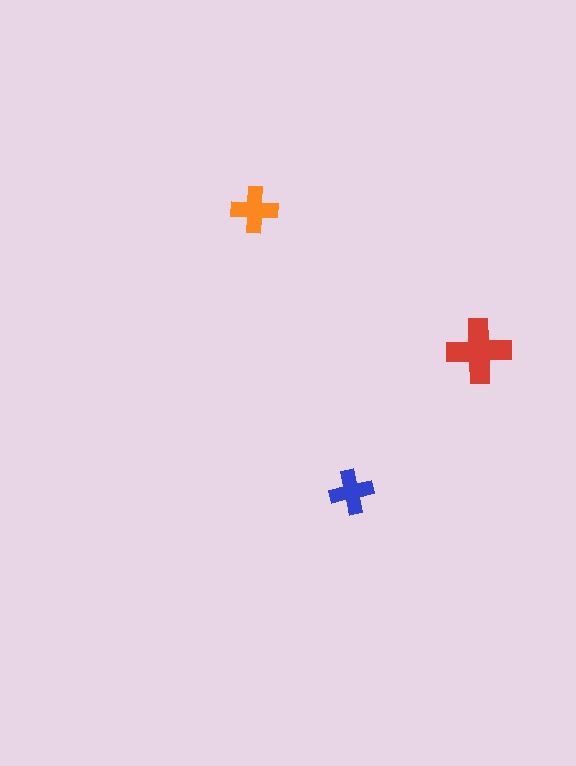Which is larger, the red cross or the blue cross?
The red one.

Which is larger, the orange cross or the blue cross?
The orange one.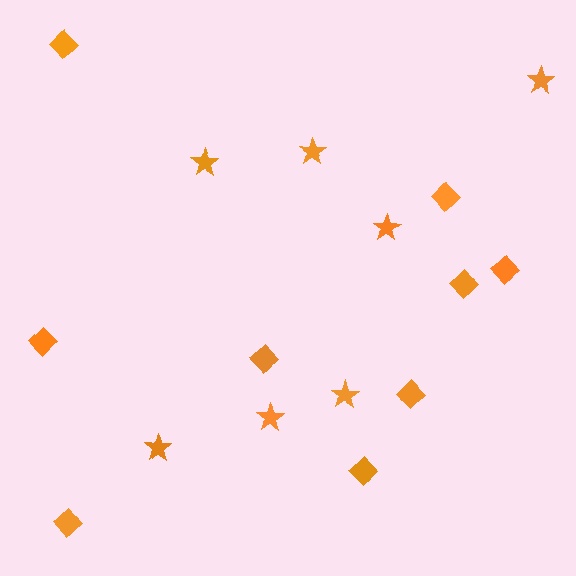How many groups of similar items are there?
There are 2 groups: one group of stars (7) and one group of diamonds (9).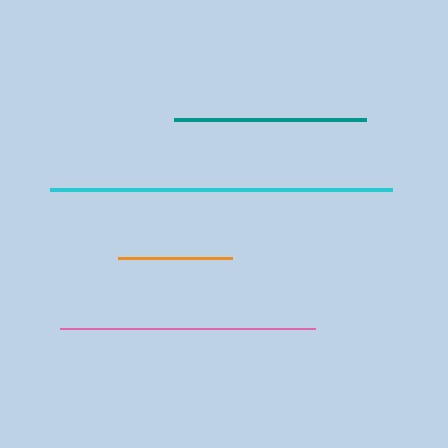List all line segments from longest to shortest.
From longest to shortest: cyan, pink, teal, orange.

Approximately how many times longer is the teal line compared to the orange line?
The teal line is approximately 1.7 times the length of the orange line.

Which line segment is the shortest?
The orange line is the shortest at approximately 114 pixels.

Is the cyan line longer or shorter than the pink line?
The cyan line is longer than the pink line.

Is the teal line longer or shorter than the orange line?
The teal line is longer than the orange line.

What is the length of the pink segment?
The pink segment is approximately 255 pixels long.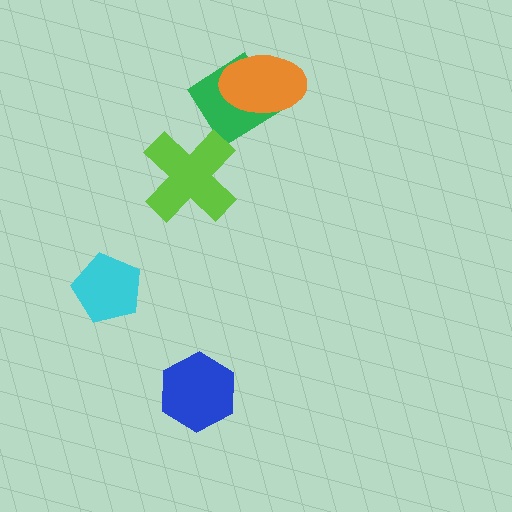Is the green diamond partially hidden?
Yes, it is partially covered by another shape.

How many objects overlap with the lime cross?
0 objects overlap with the lime cross.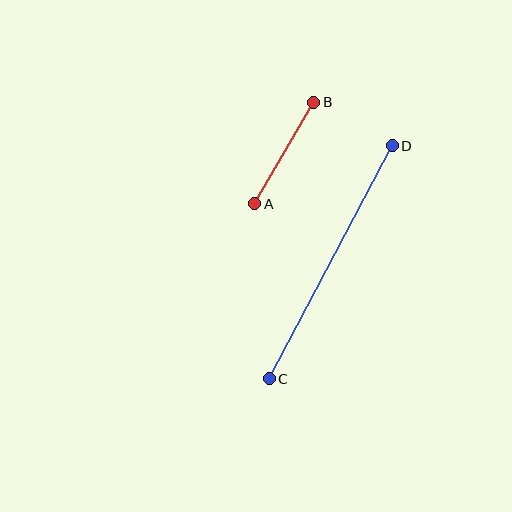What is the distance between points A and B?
The distance is approximately 117 pixels.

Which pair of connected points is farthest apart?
Points C and D are farthest apart.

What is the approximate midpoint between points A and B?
The midpoint is at approximately (284, 153) pixels.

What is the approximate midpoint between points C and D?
The midpoint is at approximately (331, 262) pixels.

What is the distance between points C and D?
The distance is approximately 263 pixels.